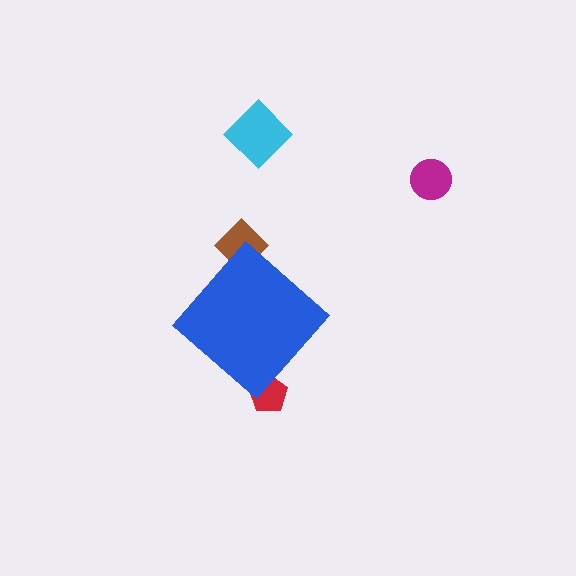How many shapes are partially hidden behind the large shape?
2 shapes are partially hidden.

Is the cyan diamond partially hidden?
No, the cyan diamond is fully visible.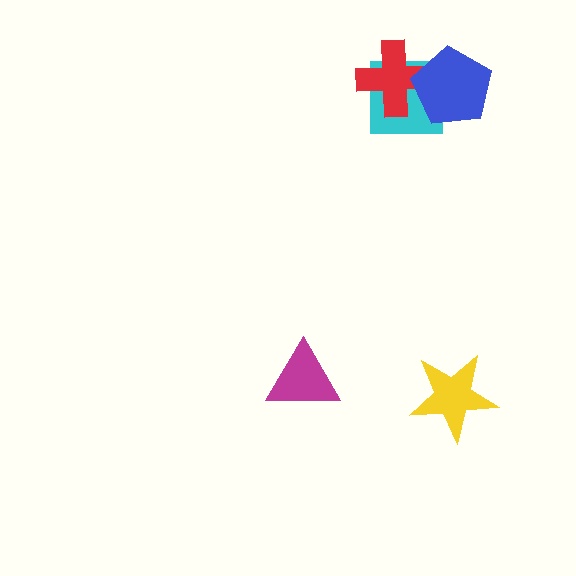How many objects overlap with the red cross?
2 objects overlap with the red cross.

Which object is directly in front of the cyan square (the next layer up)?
The red cross is directly in front of the cyan square.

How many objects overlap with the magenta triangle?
0 objects overlap with the magenta triangle.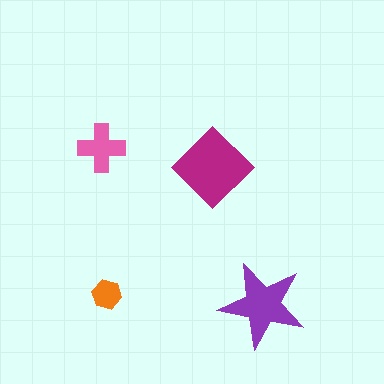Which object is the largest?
The magenta diamond.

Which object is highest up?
The pink cross is topmost.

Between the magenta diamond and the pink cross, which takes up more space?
The magenta diamond.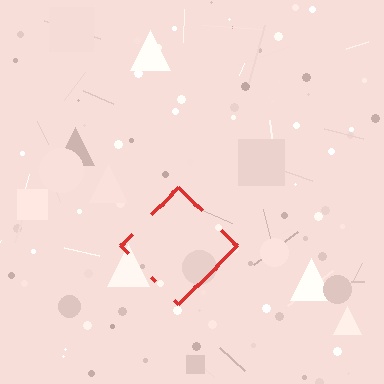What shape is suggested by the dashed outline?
The dashed outline suggests a diamond.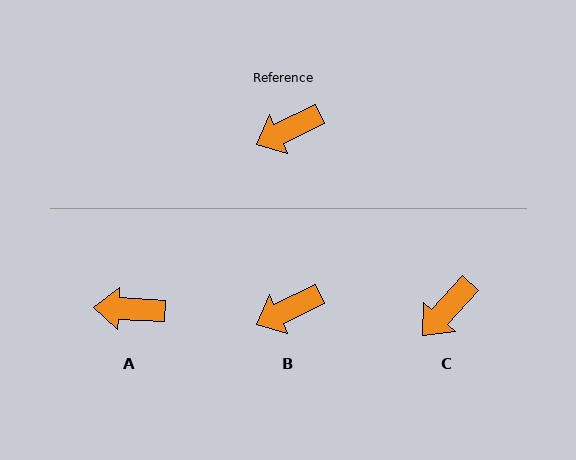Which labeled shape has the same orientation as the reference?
B.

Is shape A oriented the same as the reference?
No, it is off by about 29 degrees.